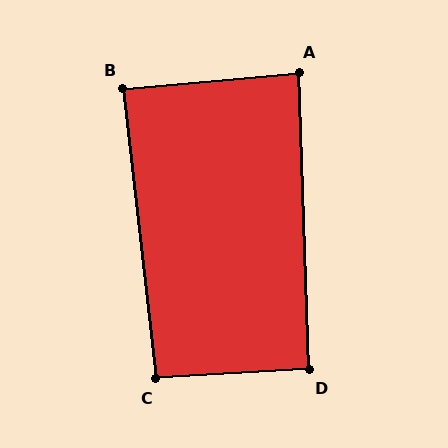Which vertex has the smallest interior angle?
A, at approximately 87 degrees.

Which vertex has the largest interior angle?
C, at approximately 93 degrees.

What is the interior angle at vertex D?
Approximately 91 degrees (approximately right).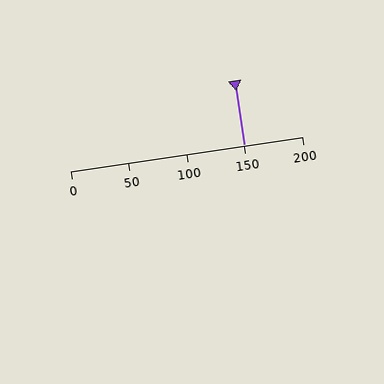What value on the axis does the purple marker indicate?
The marker indicates approximately 150.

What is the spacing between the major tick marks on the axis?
The major ticks are spaced 50 apart.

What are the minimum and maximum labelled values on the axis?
The axis runs from 0 to 200.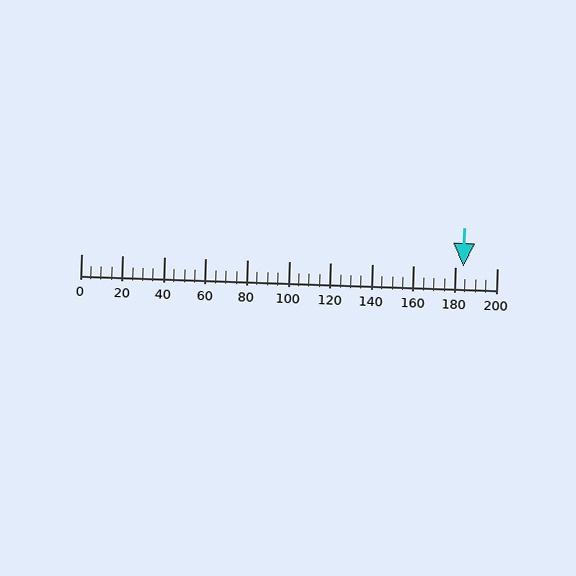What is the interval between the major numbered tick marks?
The major tick marks are spaced 20 units apart.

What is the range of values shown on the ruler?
The ruler shows values from 0 to 200.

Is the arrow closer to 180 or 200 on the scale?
The arrow is closer to 180.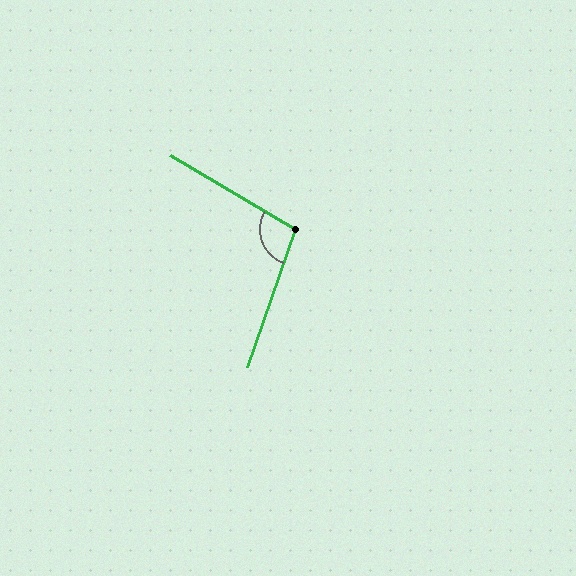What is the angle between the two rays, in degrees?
Approximately 101 degrees.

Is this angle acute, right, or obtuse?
It is obtuse.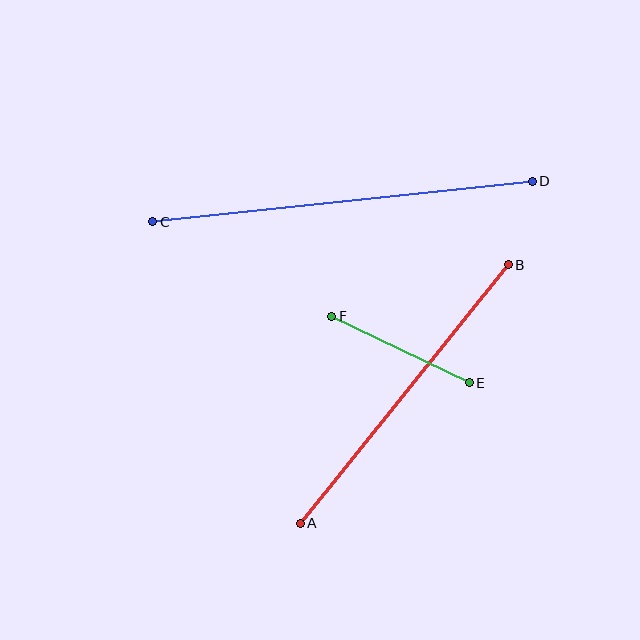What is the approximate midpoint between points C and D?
The midpoint is at approximately (342, 201) pixels.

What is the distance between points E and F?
The distance is approximately 153 pixels.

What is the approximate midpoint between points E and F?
The midpoint is at approximately (401, 350) pixels.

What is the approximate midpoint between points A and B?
The midpoint is at approximately (404, 394) pixels.